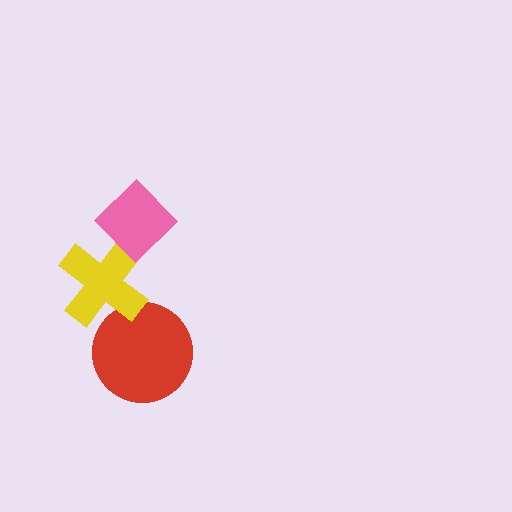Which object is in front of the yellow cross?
The pink diamond is in front of the yellow cross.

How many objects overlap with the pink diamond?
1 object overlaps with the pink diamond.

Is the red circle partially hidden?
Yes, it is partially covered by another shape.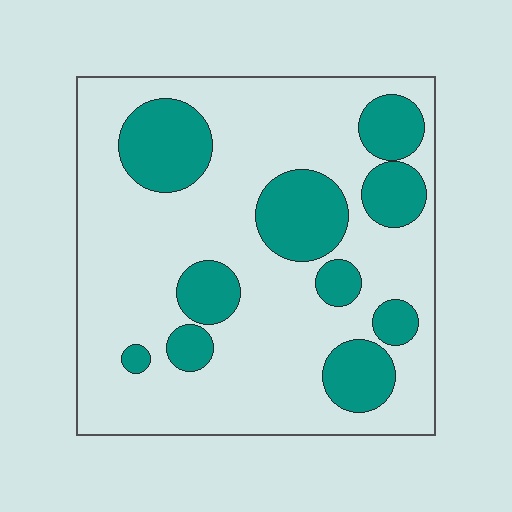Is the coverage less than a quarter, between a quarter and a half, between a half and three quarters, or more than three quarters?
Between a quarter and a half.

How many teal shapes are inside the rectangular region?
10.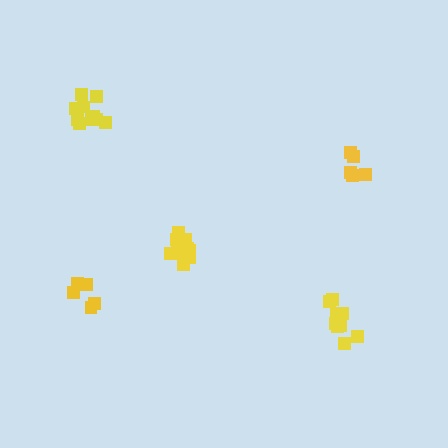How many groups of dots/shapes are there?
There are 5 groups.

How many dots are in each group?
Group 1: 9 dots, Group 2: 9 dots, Group 3: 5 dots, Group 4: 10 dots, Group 5: 6 dots (39 total).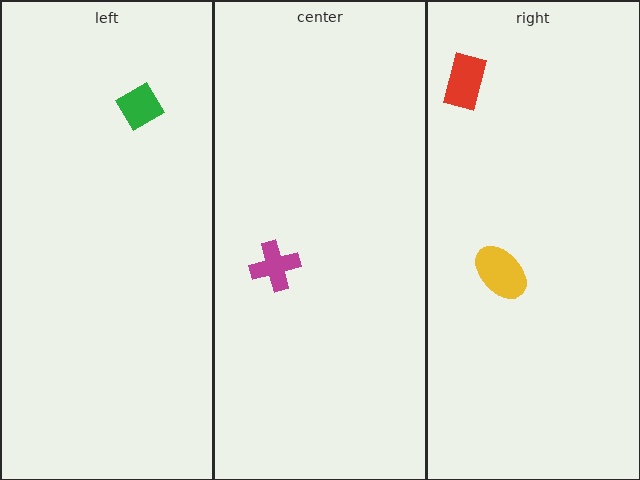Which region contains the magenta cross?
The center region.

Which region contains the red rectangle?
The right region.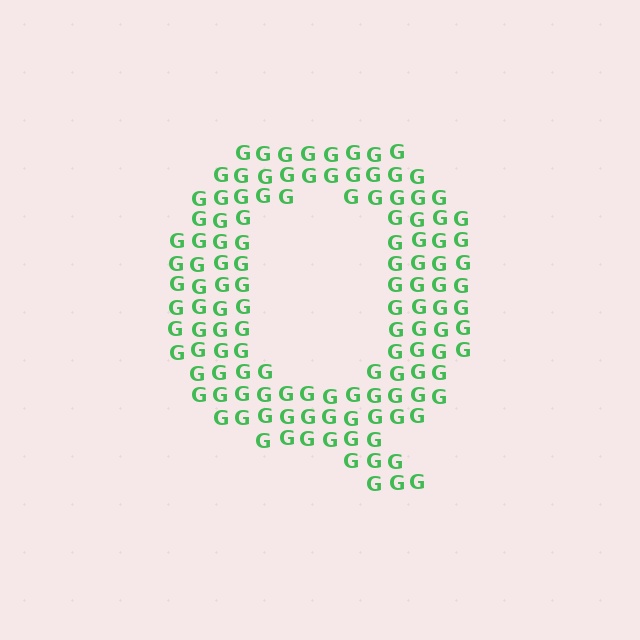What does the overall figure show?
The overall figure shows the letter Q.